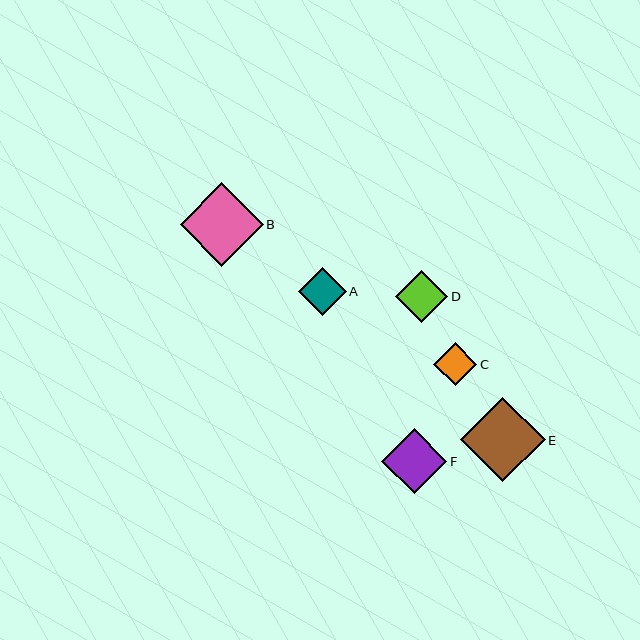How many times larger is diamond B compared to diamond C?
Diamond B is approximately 1.9 times the size of diamond C.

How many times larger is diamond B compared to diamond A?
Diamond B is approximately 1.8 times the size of diamond A.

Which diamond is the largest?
Diamond E is the largest with a size of approximately 85 pixels.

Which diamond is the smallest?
Diamond C is the smallest with a size of approximately 43 pixels.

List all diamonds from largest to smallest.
From largest to smallest: E, B, F, D, A, C.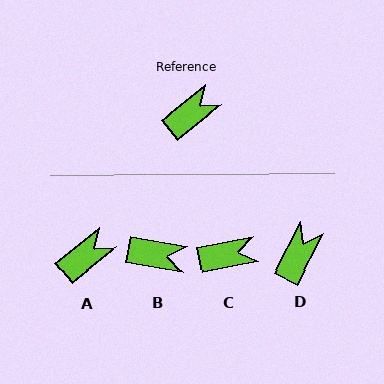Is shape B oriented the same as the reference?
No, it is off by about 49 degrees.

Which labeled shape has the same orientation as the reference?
A.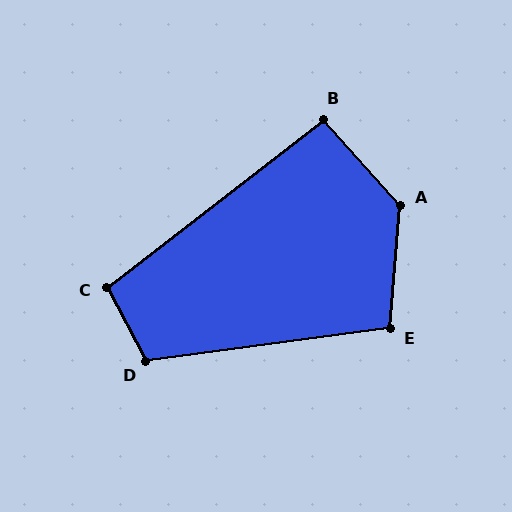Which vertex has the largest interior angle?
A, at approximately 134 degrees.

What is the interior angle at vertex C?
Approximately 100 degrees (obtuse).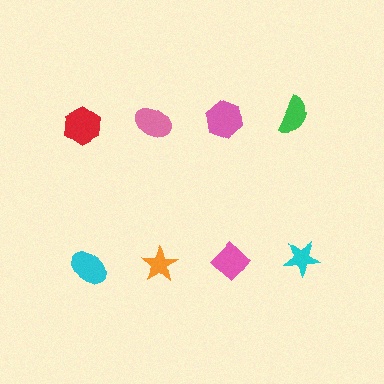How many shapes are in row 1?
4 shapes.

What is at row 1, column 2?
A pink ellipse.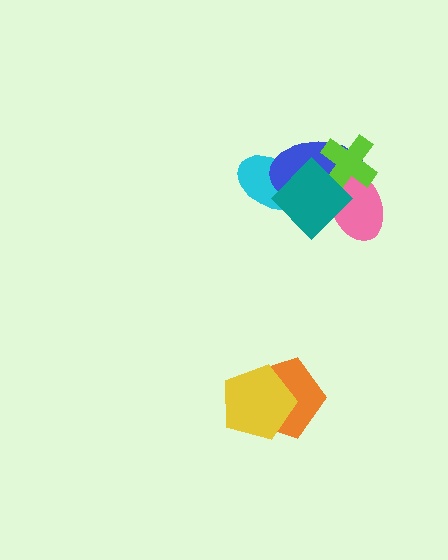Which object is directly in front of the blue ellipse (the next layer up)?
The pink ellipse is directly in front of the blue ellipse.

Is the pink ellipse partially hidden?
Yes, it is partially covered by another shape.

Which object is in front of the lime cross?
The teal diamond is in front of the lime cross.